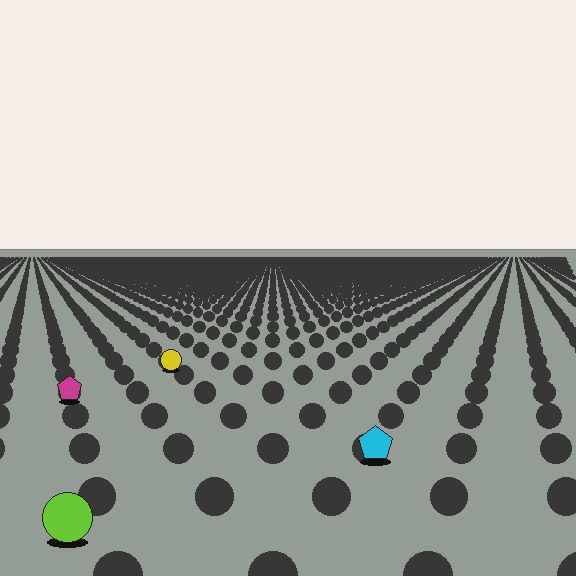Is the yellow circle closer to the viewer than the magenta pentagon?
No. The magenta pentagon is closer — you can tell from the texture gradient: the ground texture is coarser near it.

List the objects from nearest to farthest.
From nearest to farthest: the lime circle, the cyan pentagon, the magenta pentagon, the yellow circle.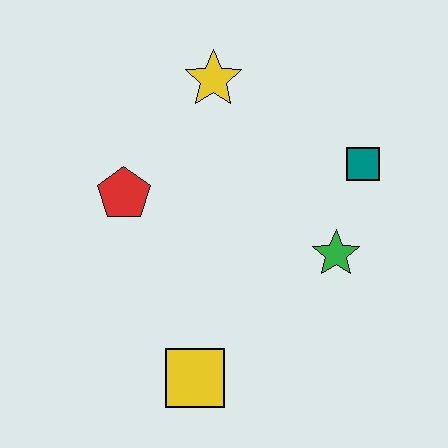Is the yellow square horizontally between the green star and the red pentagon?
Yes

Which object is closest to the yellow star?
The red pentagon is closest to the yellow star.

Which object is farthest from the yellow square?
The yellow star is farthest from the yellow square.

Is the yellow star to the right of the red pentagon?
Yes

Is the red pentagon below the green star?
No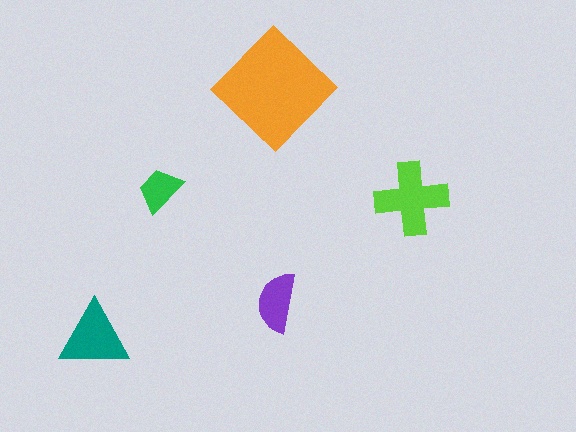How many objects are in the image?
There are 5 objects in the image.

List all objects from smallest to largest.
The green trapezoid, the purple semicircle, the teal triangle, the lime cross, the orange diamond.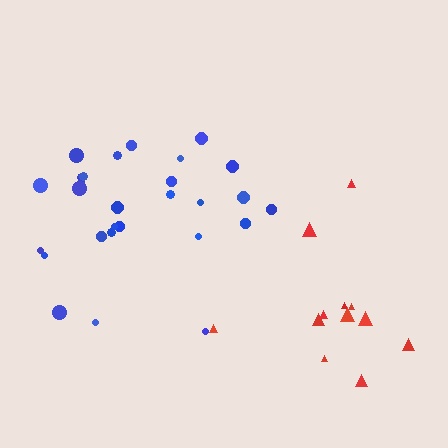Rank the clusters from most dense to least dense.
red, blue.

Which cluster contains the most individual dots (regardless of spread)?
Blue (28).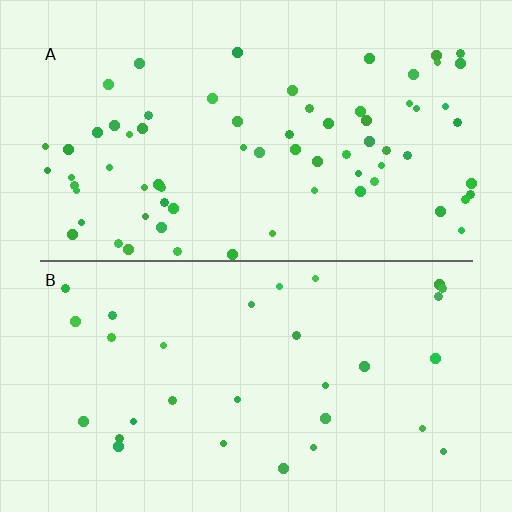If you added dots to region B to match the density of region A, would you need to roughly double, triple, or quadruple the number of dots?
Approximately double.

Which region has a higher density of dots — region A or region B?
A (the top).